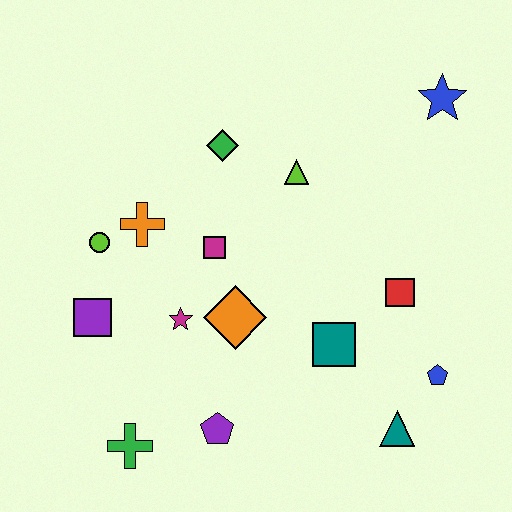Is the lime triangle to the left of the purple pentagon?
No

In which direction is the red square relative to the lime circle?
The red square is to the right of the lime circle.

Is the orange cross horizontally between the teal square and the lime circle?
Yes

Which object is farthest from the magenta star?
The blue star is farthest from the magenta star.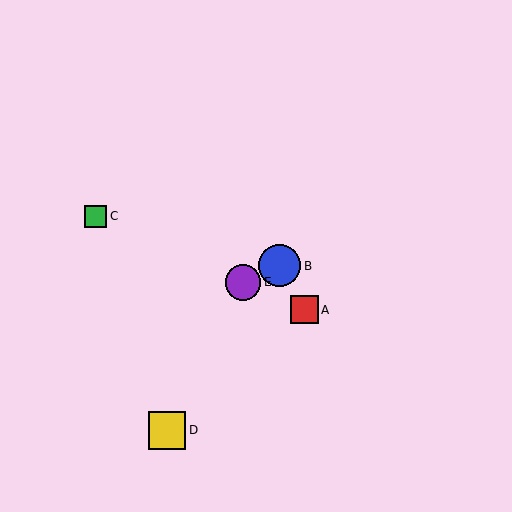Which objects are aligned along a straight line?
Objects A, C, E are aligned along a straight line.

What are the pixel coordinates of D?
Object D is at (167, 430).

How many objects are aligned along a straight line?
3 objects (A, C, E) are aligned along a straight line.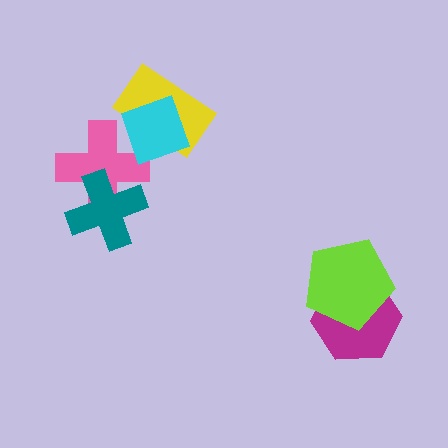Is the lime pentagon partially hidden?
No, no other shape covers it.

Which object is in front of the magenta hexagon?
The lime pentagon is in front of the magenta hexagon.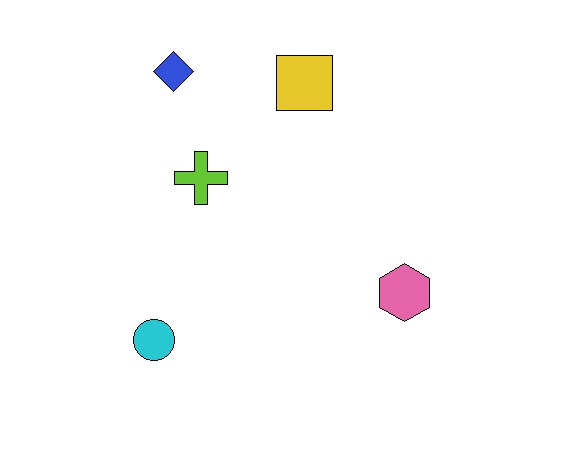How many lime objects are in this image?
There is 1 lime object.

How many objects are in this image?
There are 5 objects.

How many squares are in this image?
There is 1 square.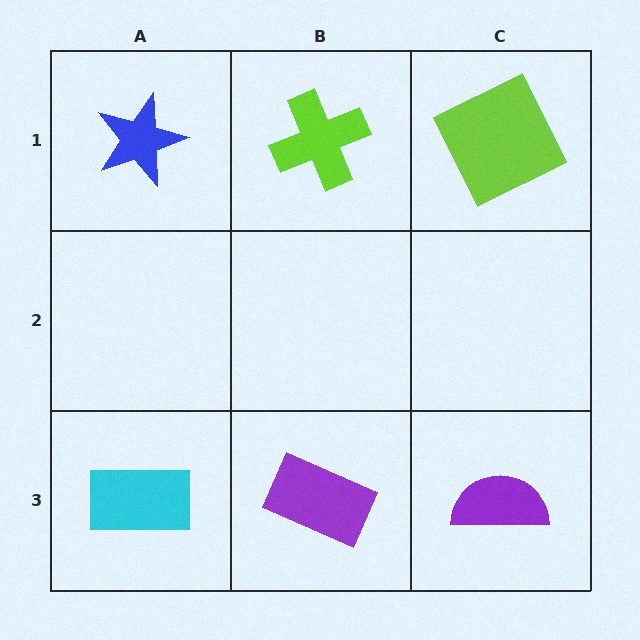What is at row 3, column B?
A purple rectangle.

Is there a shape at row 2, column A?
No, that cell is empty.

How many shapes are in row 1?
3 shapes.